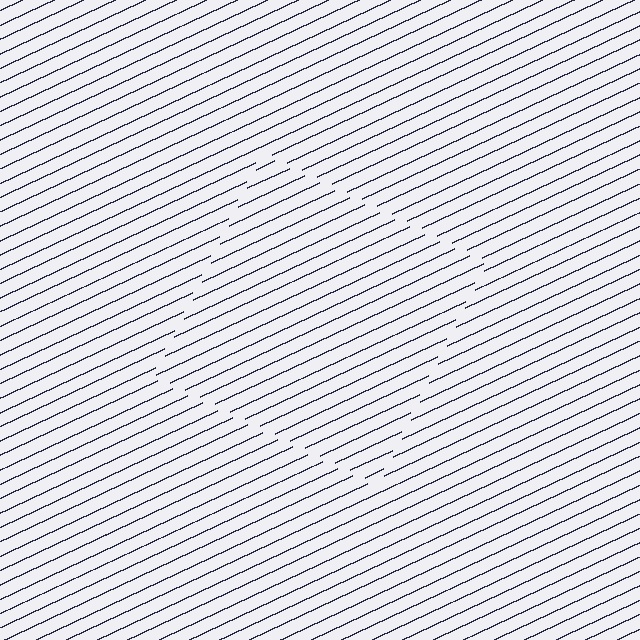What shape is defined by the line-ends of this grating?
An illusory square. The interior of the shape contains the same grating, shifted by half a period — the contour is defined by the phase discontinuity where line-ends from the inner and outer gratings abut.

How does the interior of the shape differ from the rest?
The interior of the shape contains the same grating, shifted by half a period — the contour is defined by the phase discontinuity where line-ends from the inner and outer gratings abut.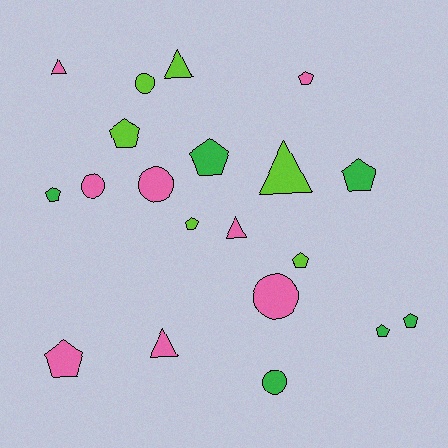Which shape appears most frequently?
Pentagon, with 10 objects.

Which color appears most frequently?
Pink, with 8 objects.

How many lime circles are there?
There is 1 lime circle.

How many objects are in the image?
There are 20 objects.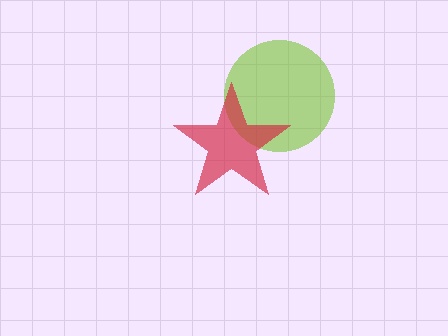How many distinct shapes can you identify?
There are 2 distinct shapes: a lime circle, a red star.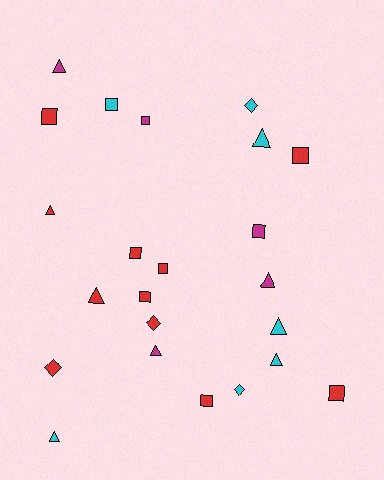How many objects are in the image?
There are 23 objects.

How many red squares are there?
There are 7 red squares.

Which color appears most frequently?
Red, with 11 objects.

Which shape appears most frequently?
Square, with 10 objects.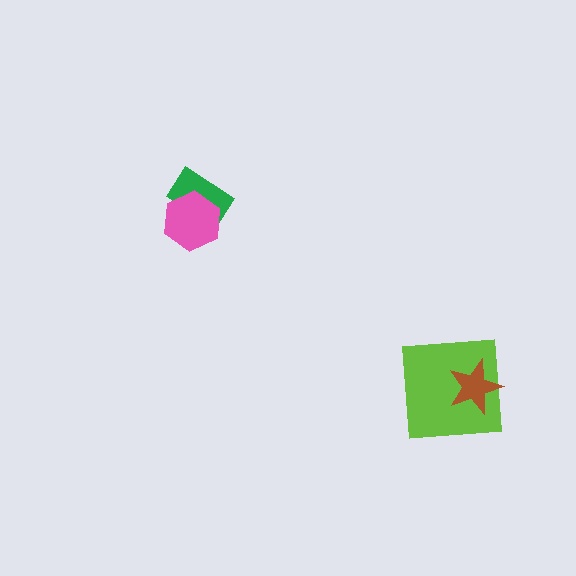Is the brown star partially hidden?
No, no other shape covers it.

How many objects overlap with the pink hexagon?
1 object overlaps with the pink hexagon.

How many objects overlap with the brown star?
1 object overlaps with the brown star.